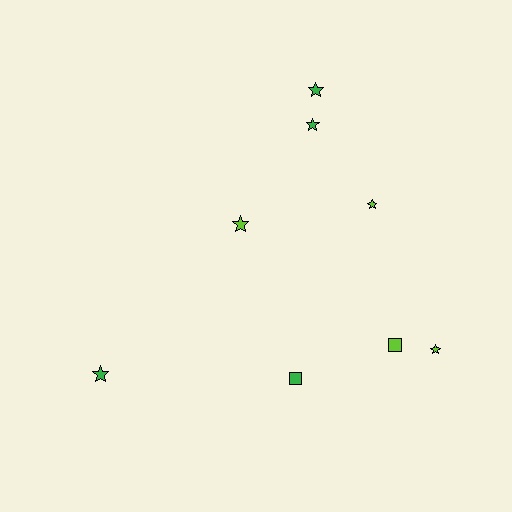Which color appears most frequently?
Green, with 4 objects.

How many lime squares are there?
There is 1 lime square.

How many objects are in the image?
There are 8 objects.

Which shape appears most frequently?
Star, with 6 objects.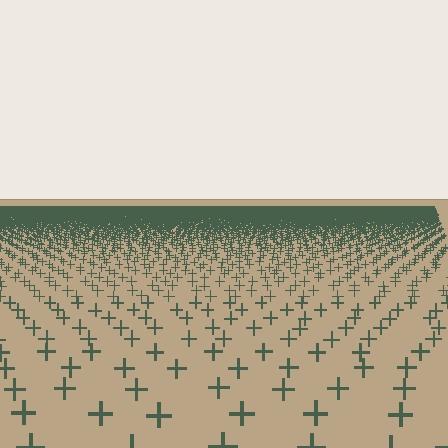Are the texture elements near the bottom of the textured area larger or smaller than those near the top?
Larger. Near the bottom, elements are closer to the viewer and appear at a bigger on-screen size.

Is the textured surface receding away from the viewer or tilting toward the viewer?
The surface is receding away from the viewer. Texture elements get smaller and denser toward the top.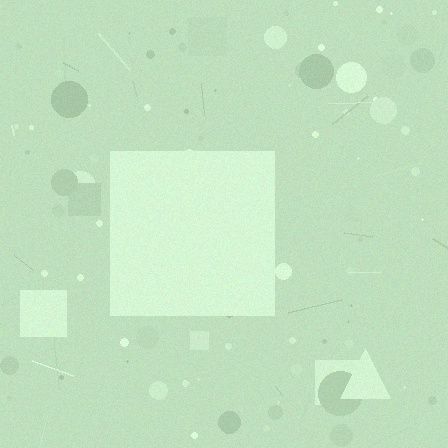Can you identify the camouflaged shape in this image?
The camouflaged shape is a square.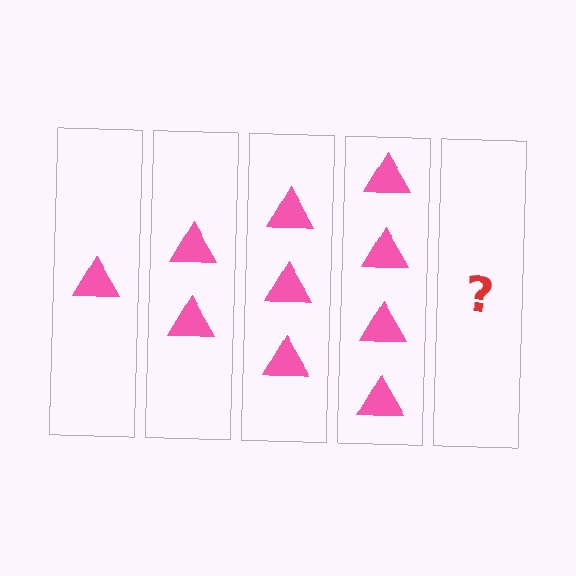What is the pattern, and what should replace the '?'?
The pattern is that each step adds one more triangle. The '?' should be 5 triangles.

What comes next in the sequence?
The next element should be 5 triangles.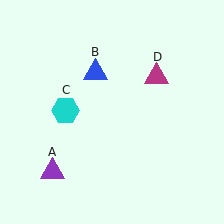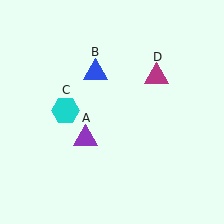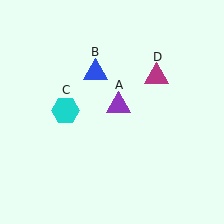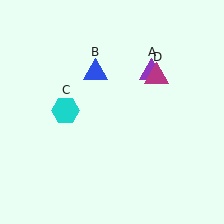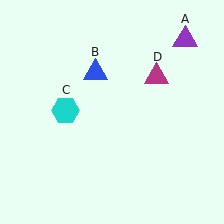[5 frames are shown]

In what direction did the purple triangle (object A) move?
The purple triangle (object A) moved up and to the right.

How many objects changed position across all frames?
1 object changed position: purple triangle (object A).